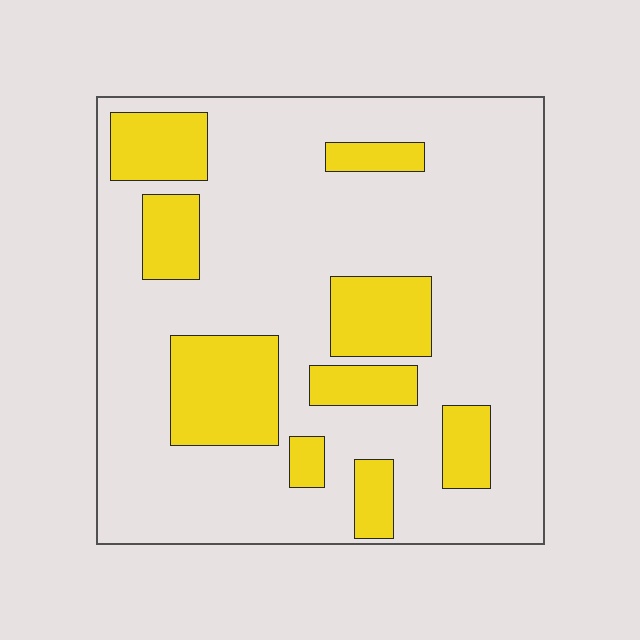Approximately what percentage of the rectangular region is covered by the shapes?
Approximately 25%.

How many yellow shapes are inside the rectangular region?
9.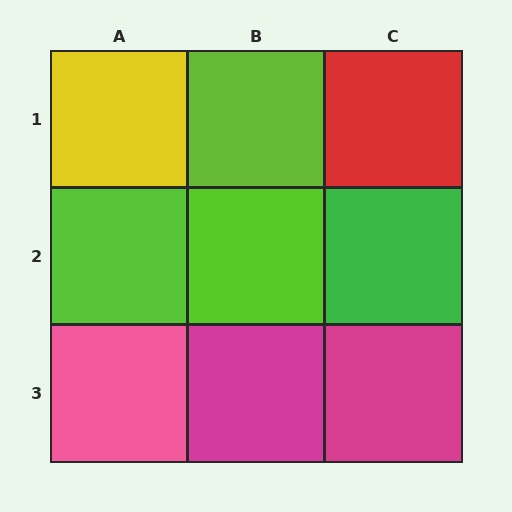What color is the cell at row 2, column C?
Green.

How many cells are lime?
3 cells are lime.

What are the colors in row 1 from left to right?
Yellow, lime, red.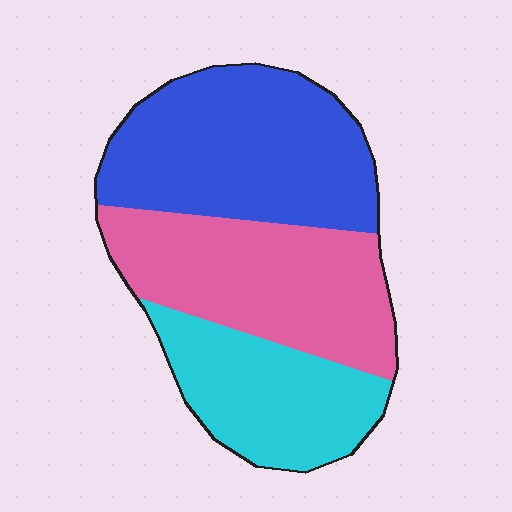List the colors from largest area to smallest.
From largest to smallest: blue, pink, cyan.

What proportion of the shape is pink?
Pink covers about 35% of the shape.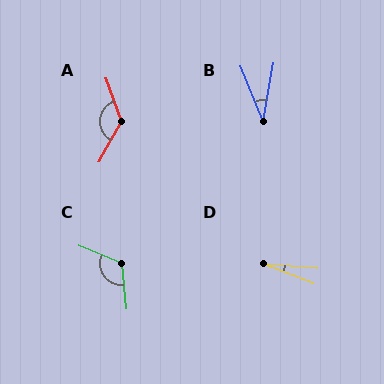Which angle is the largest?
A, at approximately 131 degrees.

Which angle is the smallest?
D, at approximately 17 degrees.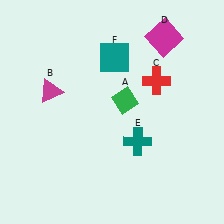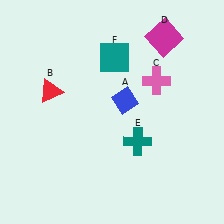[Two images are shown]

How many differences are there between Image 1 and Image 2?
There are 3 differences between the two images.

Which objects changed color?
A changed from green to blue. B changed from magenta to red. C changed from red to pink.